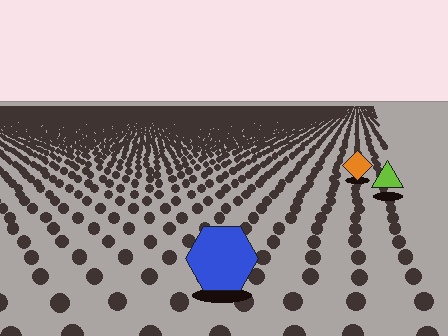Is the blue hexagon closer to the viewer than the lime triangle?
Yes. The blue hexagon is closer — you can tell from the texture gradient: the ground texture is coarser near it.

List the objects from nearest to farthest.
From nearest to farthest: the blue hexagon, the lime triangle, the orange diamond.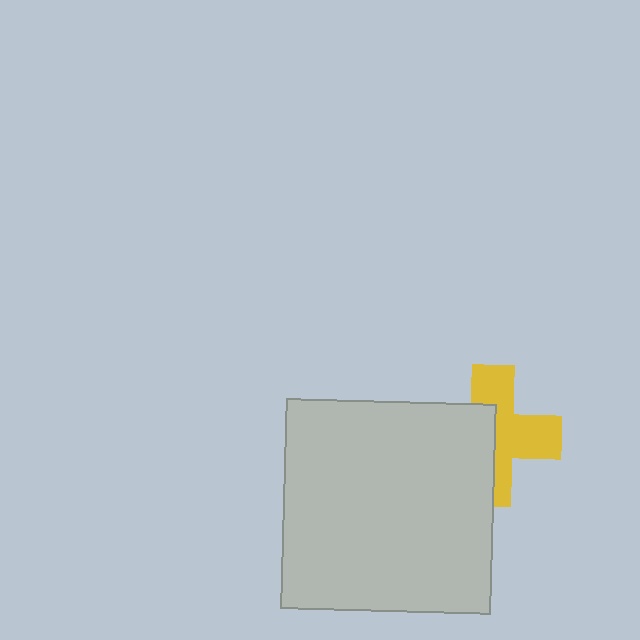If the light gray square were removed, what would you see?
You would see the complete yellow cross.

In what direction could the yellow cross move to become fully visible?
The yellow cross could move right. That would shift it out from behind the light gray square entirely.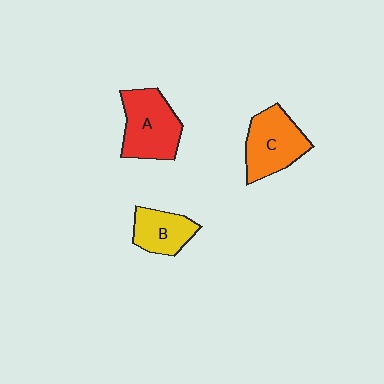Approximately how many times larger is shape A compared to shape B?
Approximately 1.5 times.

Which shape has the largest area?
Shape A (red).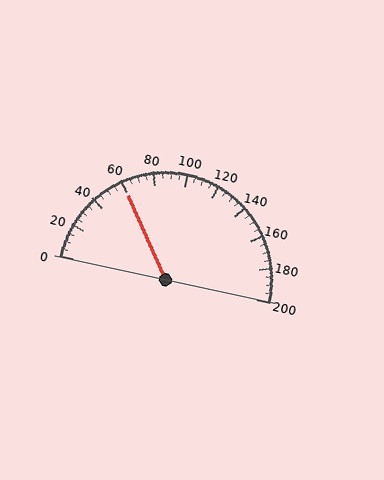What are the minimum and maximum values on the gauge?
The gauge ranges from 0 to 200.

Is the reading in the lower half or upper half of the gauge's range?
The reading is in the lower half of the range (0 to 200).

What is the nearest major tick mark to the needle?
The nearest major tick mark is 60.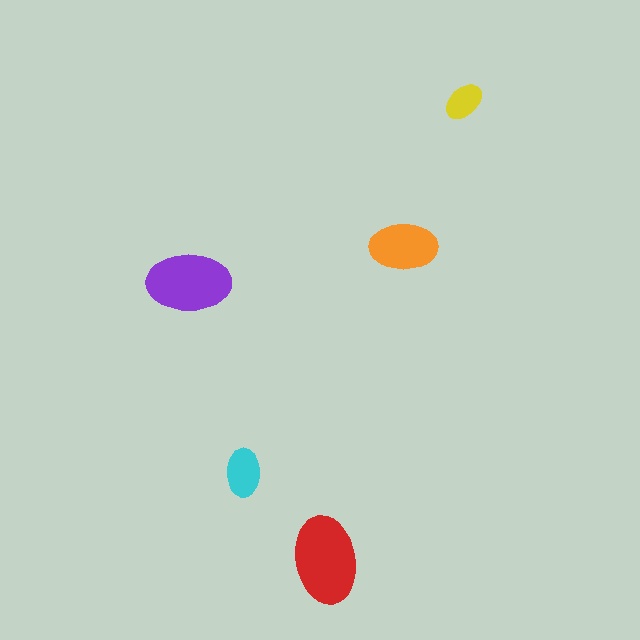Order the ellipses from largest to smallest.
the red one, the purple one, the orange one, the cyan one, the yellow one.